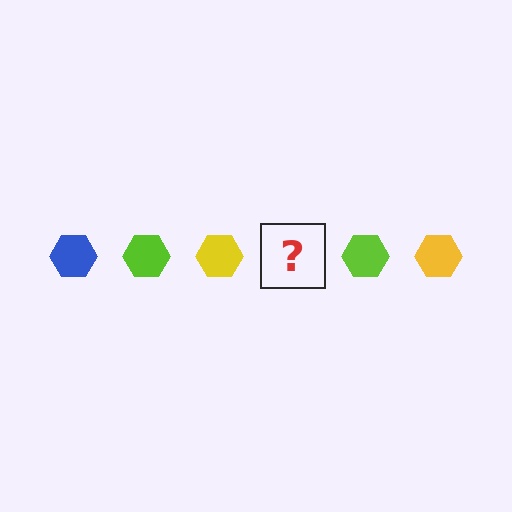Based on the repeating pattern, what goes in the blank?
The blank should be a blue hexagon.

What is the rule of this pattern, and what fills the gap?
The rule is that the pattern cycles through blue, lime, yellow hexagons. The gap should be filled with a blue hexagon.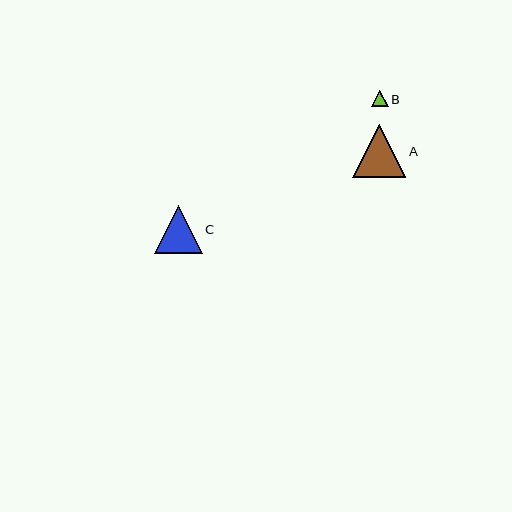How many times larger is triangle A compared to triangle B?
Triangle A is approximately 3.2 times the size of triangle B.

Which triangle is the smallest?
Triangle B is the smallest with a size of approximately 17 pixels.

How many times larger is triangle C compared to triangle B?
Triangle C is approximately 2.9 times the size of triangle B.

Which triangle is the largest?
Triangle A is the largest with a size of approximately 53 pixels.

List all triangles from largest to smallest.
From largest to smallest: A, C, B.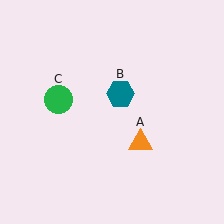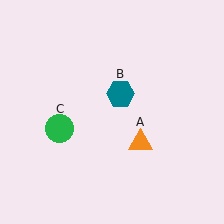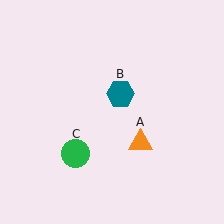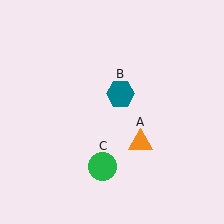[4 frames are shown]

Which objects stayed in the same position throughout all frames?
Orange triangle (object A) and teal hexagon (object B) remained stationary.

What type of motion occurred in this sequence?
The green circle (object C) rotated counterclockwise around the center of the scene.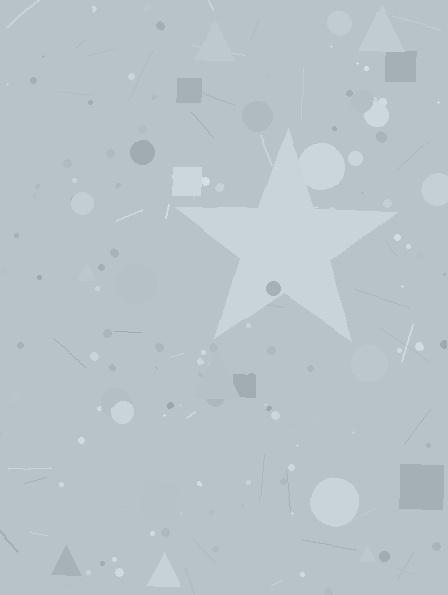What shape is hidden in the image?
A star is hidden in the image.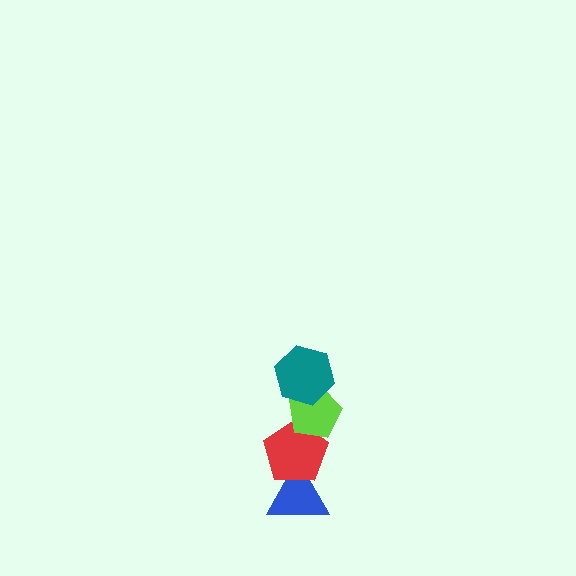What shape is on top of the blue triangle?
The red pentagon is on top of the blue triangle.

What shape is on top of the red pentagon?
The lime pentagon is on top of the red pentagon.